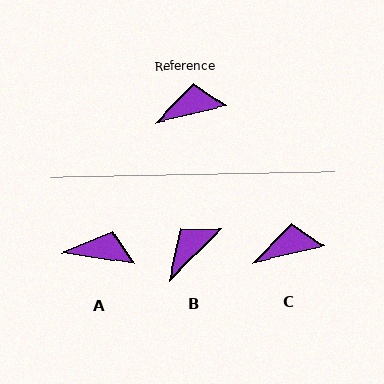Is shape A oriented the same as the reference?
No, it is off by about 22 degrees.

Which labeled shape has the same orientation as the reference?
C.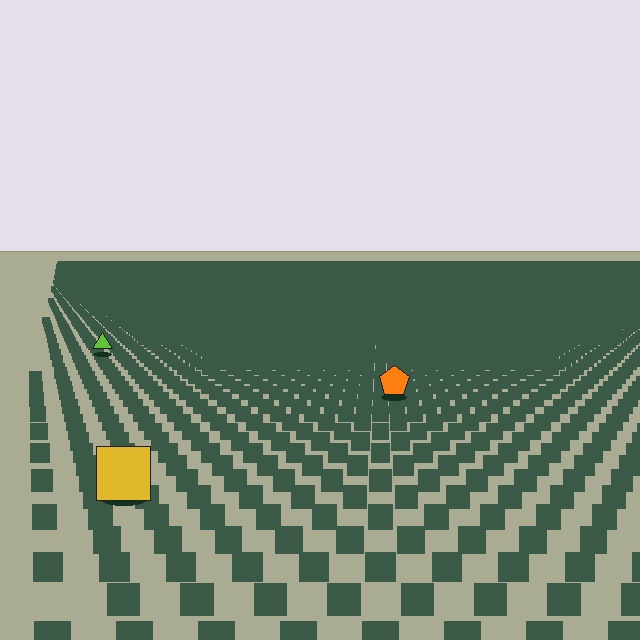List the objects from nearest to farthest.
From nearest to farthest: the yellow square, the orange pentagon, the lime triangle.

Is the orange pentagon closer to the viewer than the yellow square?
No. The yellow square is closer — you can tell from the texture gradient: the ground texture is coarser near it.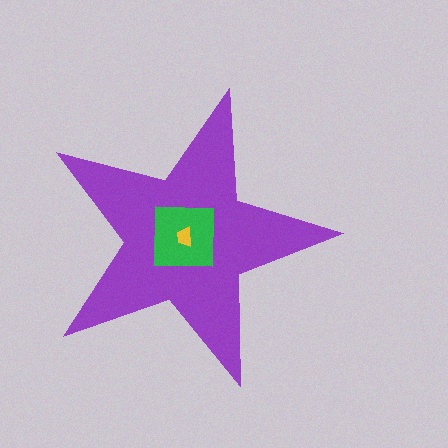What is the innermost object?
The yellow trapezoid.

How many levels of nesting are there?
3.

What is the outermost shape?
The purple star.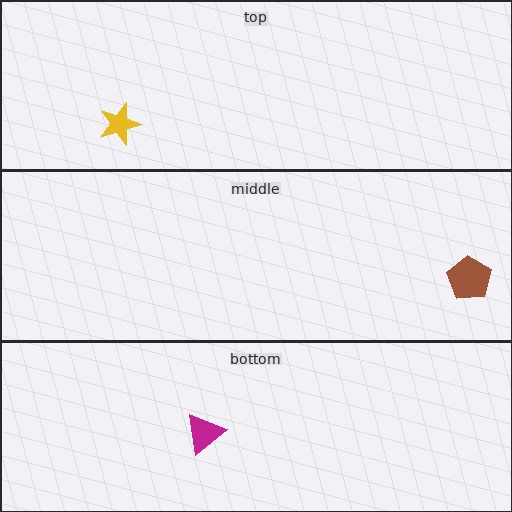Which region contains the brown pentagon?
The middle region.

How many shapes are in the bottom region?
1.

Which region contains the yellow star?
The top region.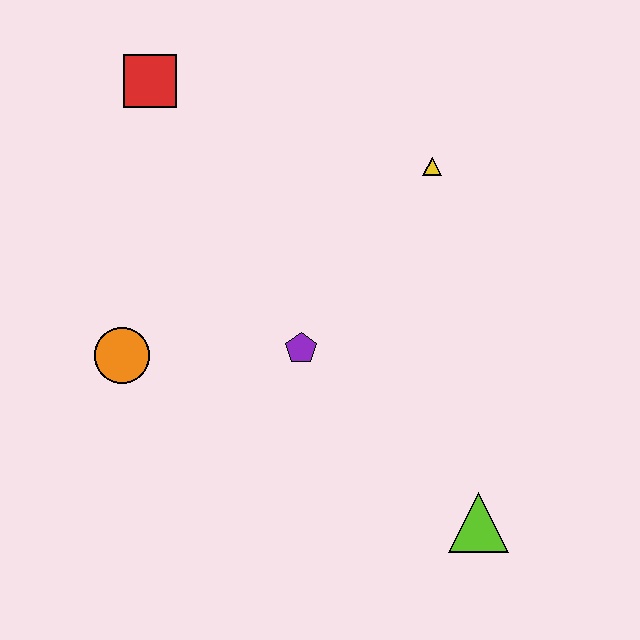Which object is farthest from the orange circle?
The lime triangle is farthest from the orange circle.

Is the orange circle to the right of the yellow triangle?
No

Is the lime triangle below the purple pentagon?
Yes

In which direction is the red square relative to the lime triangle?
The red square is above the lime triangle.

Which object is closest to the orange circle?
The purple pentagon is closest to the orange circle.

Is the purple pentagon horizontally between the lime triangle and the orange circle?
Yes